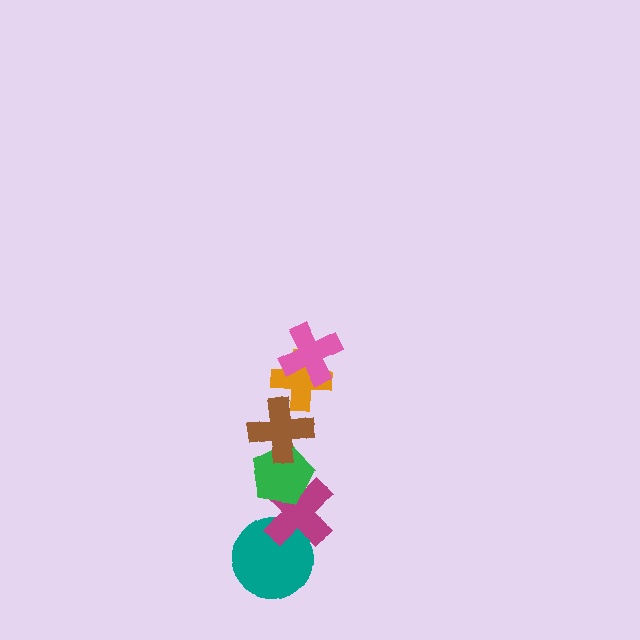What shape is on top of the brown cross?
The orange cross is on top of the brown cross.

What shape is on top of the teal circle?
The magenta cross is on top of the teal circle.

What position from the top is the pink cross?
The pink cross is 1st from the top.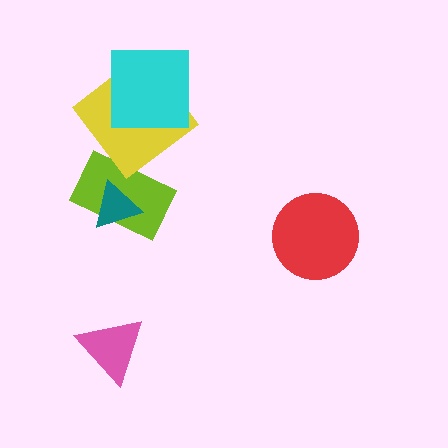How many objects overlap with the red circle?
0 objects overlap with the red circle.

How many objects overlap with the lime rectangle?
2 objects overlap with the lime rectangle.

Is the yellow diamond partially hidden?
Yes, it is partially covered by another shape.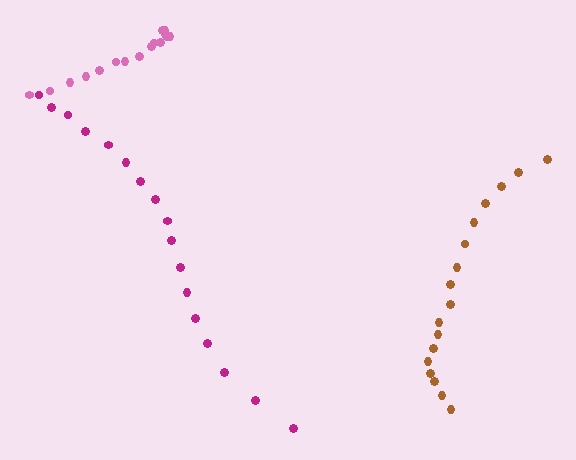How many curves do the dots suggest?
There are 3 distinct paths.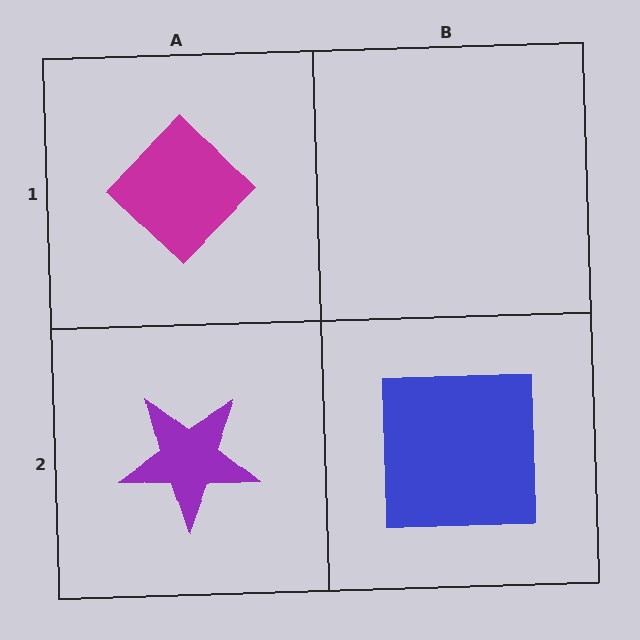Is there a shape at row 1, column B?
No, that cell is empty.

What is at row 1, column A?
A magenta diamond.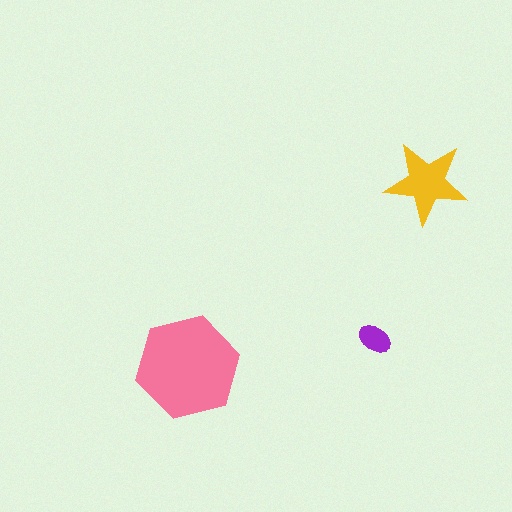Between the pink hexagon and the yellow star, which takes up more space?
The pink hexagon.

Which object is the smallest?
The purple ellipse.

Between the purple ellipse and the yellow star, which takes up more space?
The yellow star.